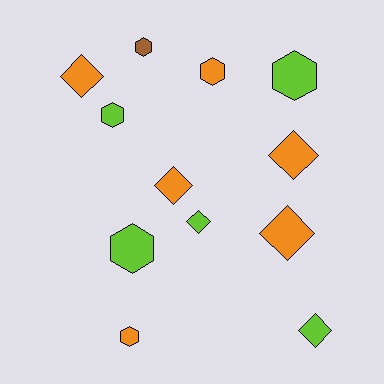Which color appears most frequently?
Orange, with 6 objects.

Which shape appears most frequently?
Hexagon, with 6 objects.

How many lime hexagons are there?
There are 3 lime hexagons.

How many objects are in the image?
There are 12 objects.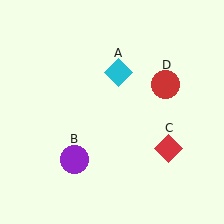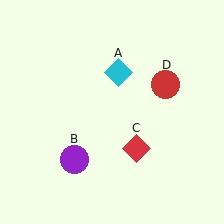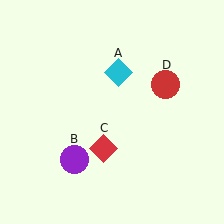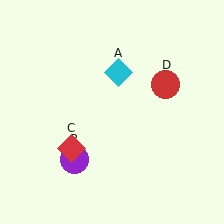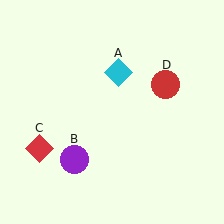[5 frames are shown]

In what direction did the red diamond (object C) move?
The red diamond (object C) moved left.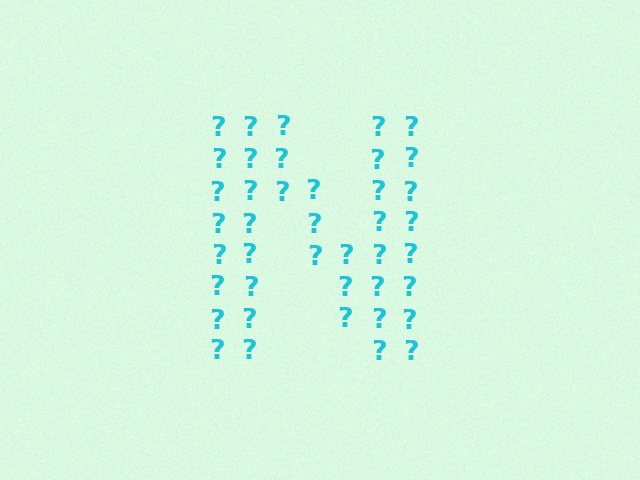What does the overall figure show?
The overall figure shows the letter N.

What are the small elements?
The small elements are question marks.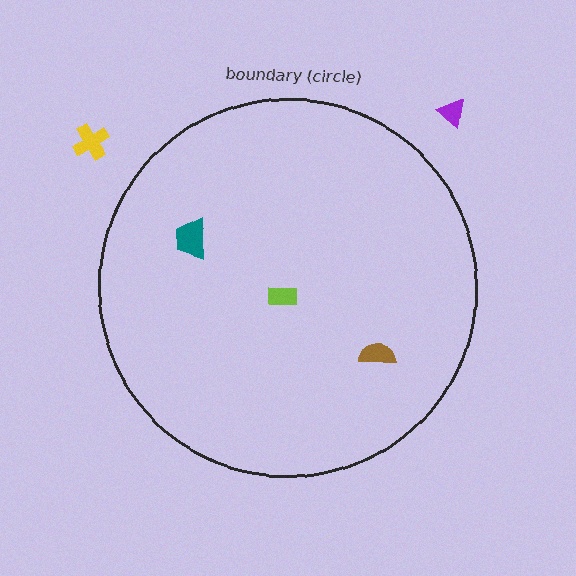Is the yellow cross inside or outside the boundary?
Outside.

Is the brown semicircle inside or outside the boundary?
Inside.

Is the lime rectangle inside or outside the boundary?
Inside.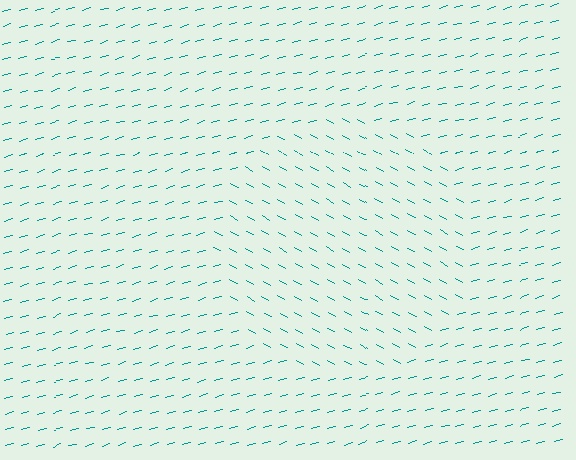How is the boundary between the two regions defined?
The boundary is defined purely by a change in line orientation (approximately 45 degrees difference). All lines are the same color and thickness.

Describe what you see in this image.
The image is filled with small teal line segments. A circle region in the image has lines oriented differently from the surrounding lines, creating a visible texture boundary.